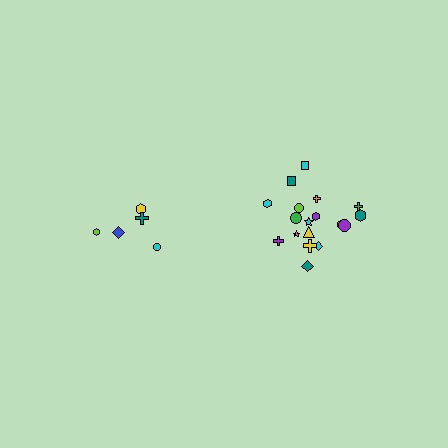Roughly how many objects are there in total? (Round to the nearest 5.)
Roughly 25 objects in total.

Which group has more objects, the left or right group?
The right group.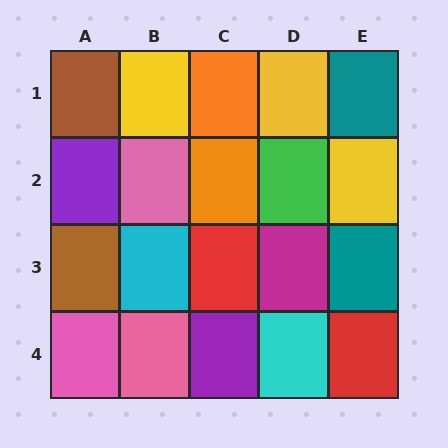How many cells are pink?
3 cells are pink.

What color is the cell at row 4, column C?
Purple.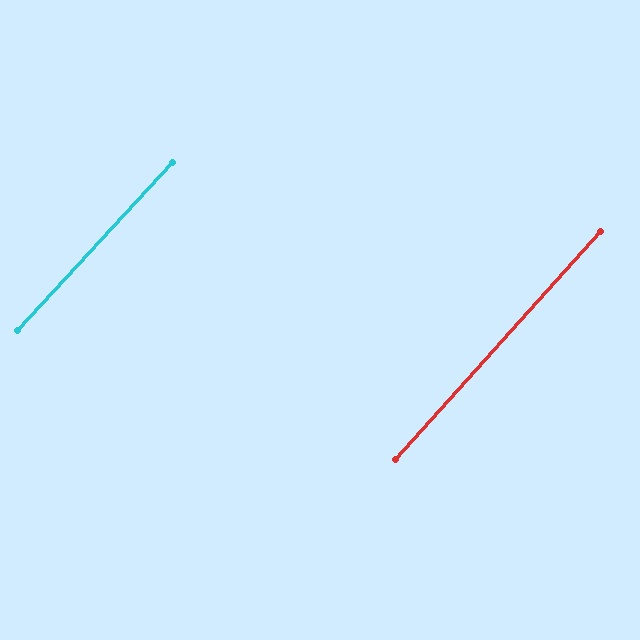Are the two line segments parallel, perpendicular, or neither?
Parallel — their directions differ by only 0.8°.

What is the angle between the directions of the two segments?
Approximately 1 degree.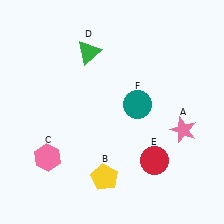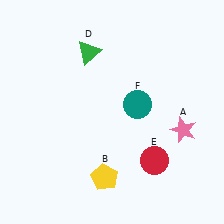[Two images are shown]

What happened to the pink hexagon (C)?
The pink hexagon (C) was removed in Image 2. It was in the bottom-left area of Image 1.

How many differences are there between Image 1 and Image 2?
There is 1 difference between the two images.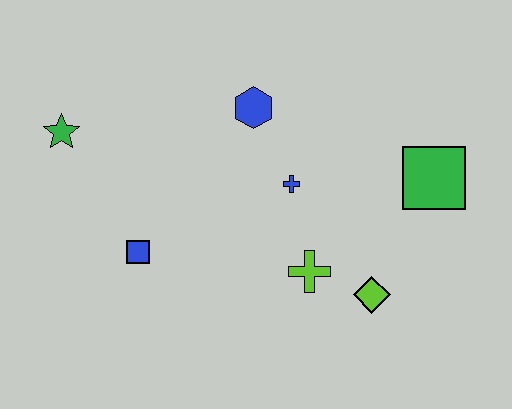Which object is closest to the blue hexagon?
The blue cross is closest to the blue hexagon.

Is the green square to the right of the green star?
Yes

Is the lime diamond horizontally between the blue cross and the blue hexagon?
No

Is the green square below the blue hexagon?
Yes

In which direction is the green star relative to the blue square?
The green star is above the blue square.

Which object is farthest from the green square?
The green star is farthest from the green square.